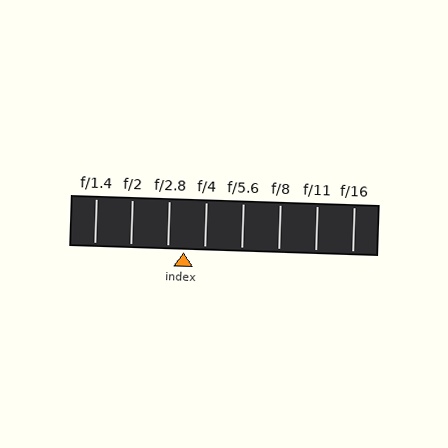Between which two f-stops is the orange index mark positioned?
The index mark is between f/2.8 and f/4.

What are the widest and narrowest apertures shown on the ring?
The widest aperture shown is f/1.4 and the narrowest is f/16.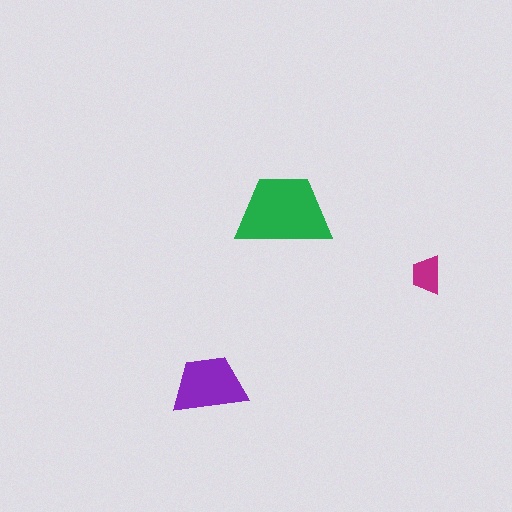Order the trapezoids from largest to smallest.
the green one, the purple one, the magenta one.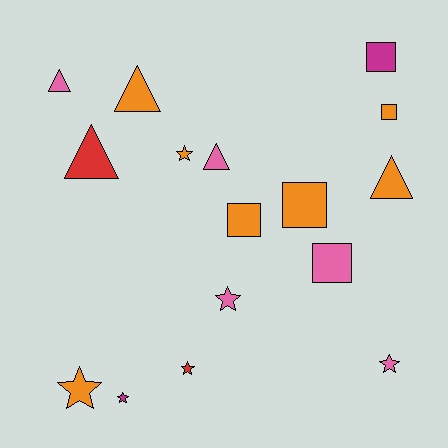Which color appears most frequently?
Orange, with 7 objects.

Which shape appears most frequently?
Star, with 6 objects.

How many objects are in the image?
There are 16 objects.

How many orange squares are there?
There are 3 orange squares.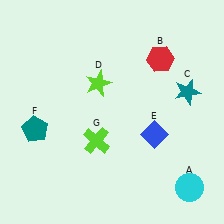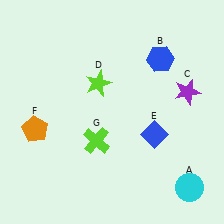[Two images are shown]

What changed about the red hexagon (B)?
In Image 1, B is red. In Image 2, it changed to blue.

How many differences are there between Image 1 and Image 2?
There are 3 differences between the two images.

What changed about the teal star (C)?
In Image 1, C is teal. In Image 2, it changed to purple.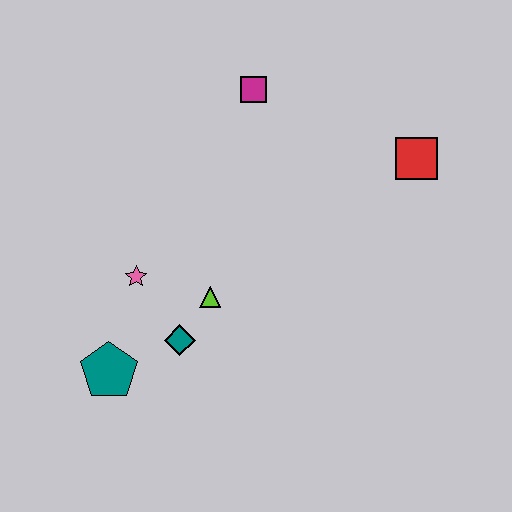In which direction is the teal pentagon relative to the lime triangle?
The teal pentagon is to the left of the lime triangle.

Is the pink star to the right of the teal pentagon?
Yes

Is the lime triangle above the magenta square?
No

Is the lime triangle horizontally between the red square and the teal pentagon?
Yes